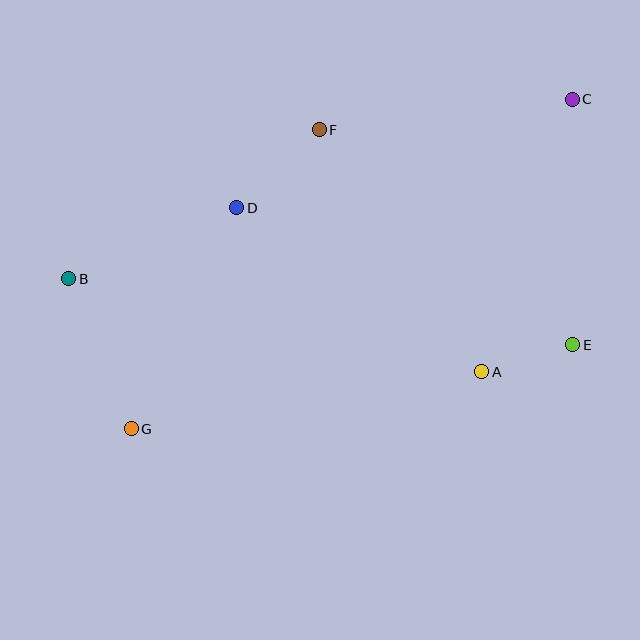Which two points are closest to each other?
Points A and E are closest to each other.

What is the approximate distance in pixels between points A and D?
The distance between A and D is approximately 295 pixels.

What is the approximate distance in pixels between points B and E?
The distance between B and E is approximately 508 pixels.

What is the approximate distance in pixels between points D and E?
The distance between D and E is approximately 363 pixels.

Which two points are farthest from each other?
Points C and G are farthest from each other.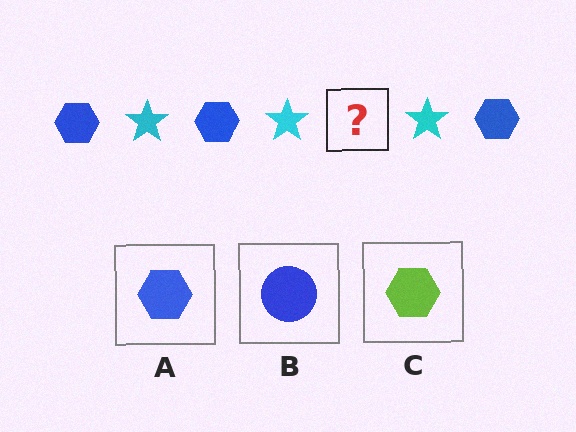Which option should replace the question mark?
Option A.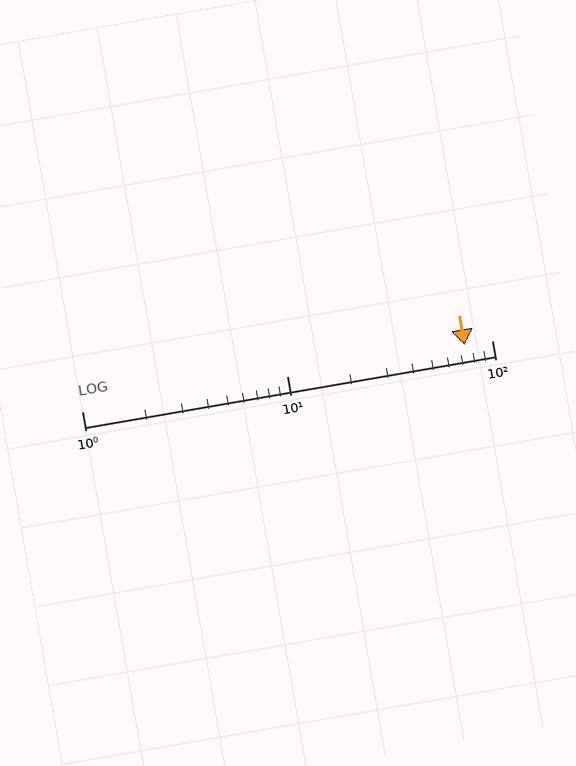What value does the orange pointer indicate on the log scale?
The pointer indicates approximately 74.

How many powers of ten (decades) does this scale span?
The scale spans 2 decades, from 1 to 100.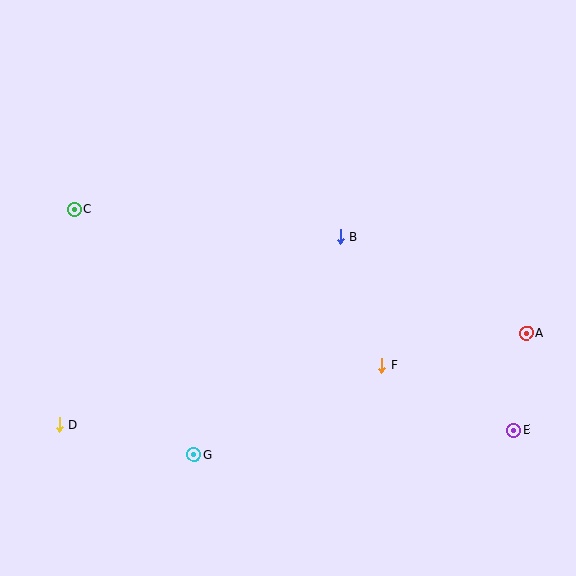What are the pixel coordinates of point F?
Point F is at (382, 365).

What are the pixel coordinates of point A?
Point A is at (526, 333).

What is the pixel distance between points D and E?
The distance between D and E is 455 pixels.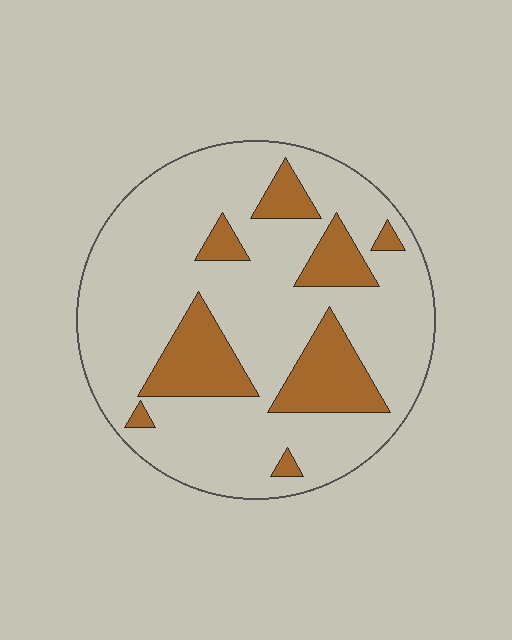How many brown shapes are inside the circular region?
8.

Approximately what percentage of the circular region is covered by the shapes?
Approximately 20%.